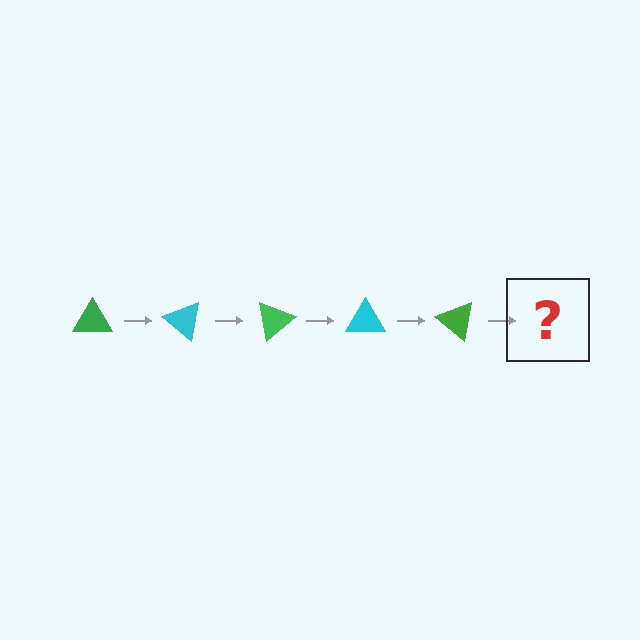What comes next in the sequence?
The next element should be a cyan triangle, rotated 200 degrees from the start.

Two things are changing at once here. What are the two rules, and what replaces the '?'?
The two rules are that it rotates 40 degrees each step and the color cycles through green and cyan. The '?' should be a cyan triangle, rotated 200 degrees from the start.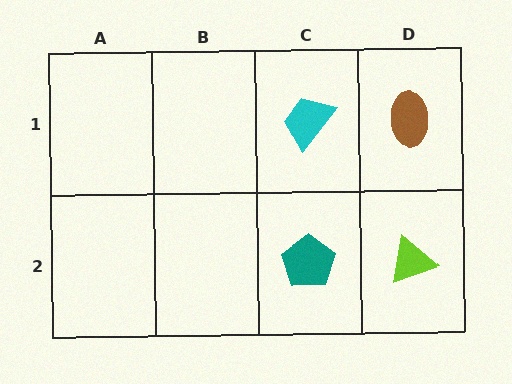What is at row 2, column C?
A teal pentagon.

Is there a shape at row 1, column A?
No, that cell is empty.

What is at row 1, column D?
A brown ellipse.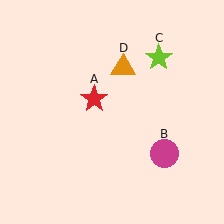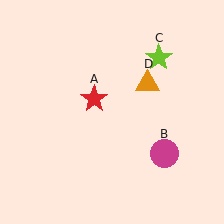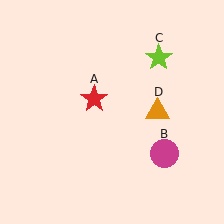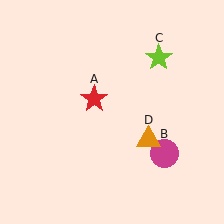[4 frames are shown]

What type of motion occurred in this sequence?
The orange triangle (object D) rotated clockwise around the center of the scene.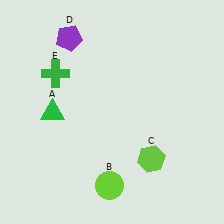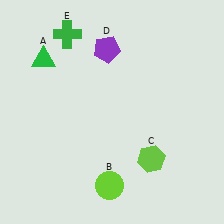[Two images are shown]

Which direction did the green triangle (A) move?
The green triangle (A) moved up.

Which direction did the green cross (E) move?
The green cross (E) moved up.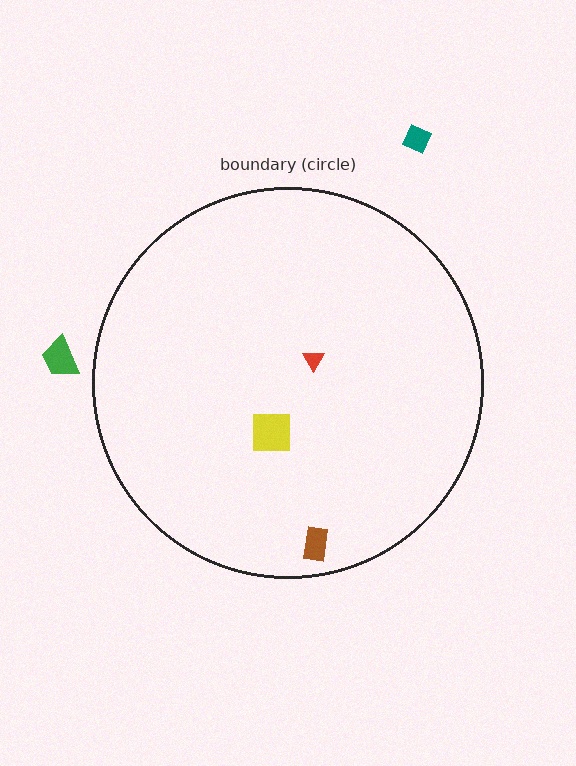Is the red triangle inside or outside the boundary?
Inside.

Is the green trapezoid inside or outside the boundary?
Outside.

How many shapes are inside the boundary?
3 inside, 2 outside.